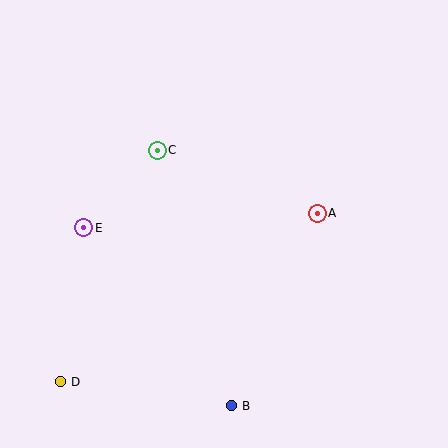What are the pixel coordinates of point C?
Point C is at (157, 150).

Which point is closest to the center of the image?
Point A at (317, 213) is closest to the center.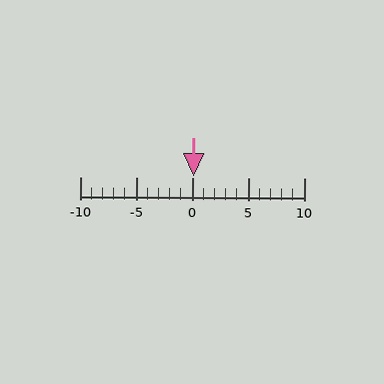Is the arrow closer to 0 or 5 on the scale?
The arrow is closer to 0.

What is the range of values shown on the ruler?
The ruler shows values from -10 to 10.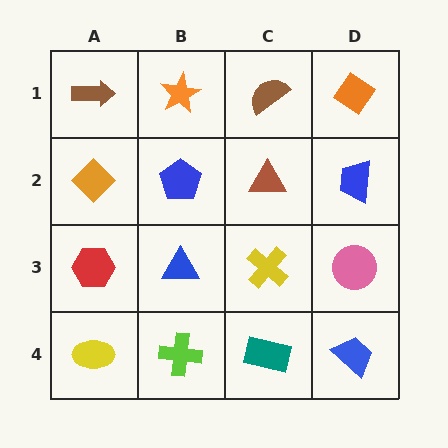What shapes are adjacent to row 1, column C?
A brown triangle (row 2, column C), an orange star (row 1, column B), an orange diamond (row 1, column D).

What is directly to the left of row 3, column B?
A red hexagon.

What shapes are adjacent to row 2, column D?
An orange diamond (row 1, column D), a pink circle (row 3, column D), a brown triangle (row 2, column C).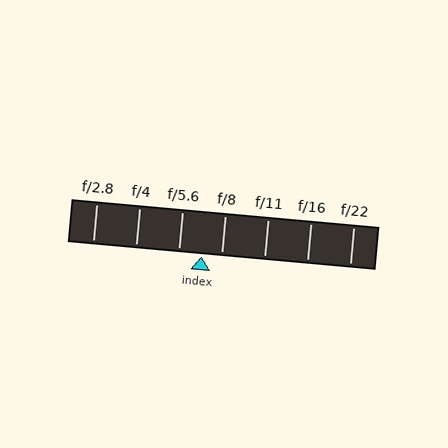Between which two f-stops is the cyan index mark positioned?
The index mark is between f/5.6 and f/8.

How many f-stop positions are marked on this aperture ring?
There are 7 f-stop positions marked.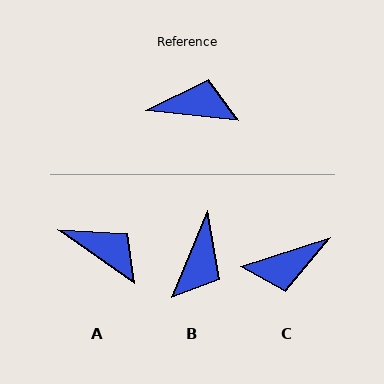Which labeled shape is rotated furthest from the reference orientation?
C, about 156 degrees away.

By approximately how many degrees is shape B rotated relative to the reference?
Approximately 107 degrees clockwise.